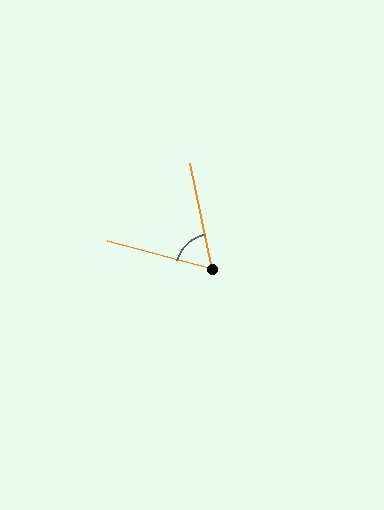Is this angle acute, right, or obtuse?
It is acute.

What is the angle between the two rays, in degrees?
Approximately 63 degrees.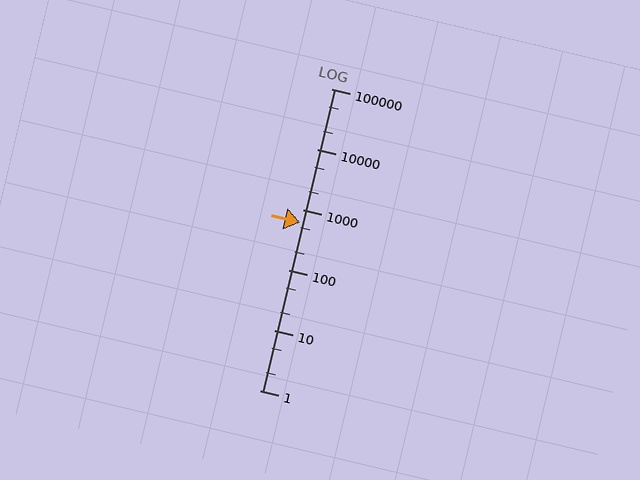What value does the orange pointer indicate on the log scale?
The pointer indicates approximately 610.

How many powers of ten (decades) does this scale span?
The scale spans 5 decades, from 1 to 100000.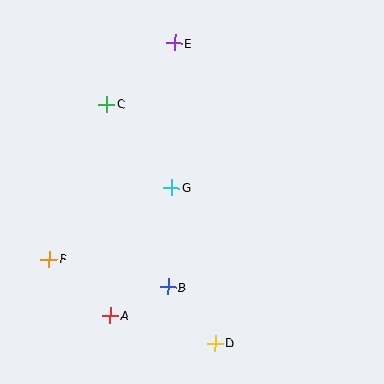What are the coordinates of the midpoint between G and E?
The midpoint between G and E is at (173, 115).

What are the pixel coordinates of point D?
Point D is at (215, 343).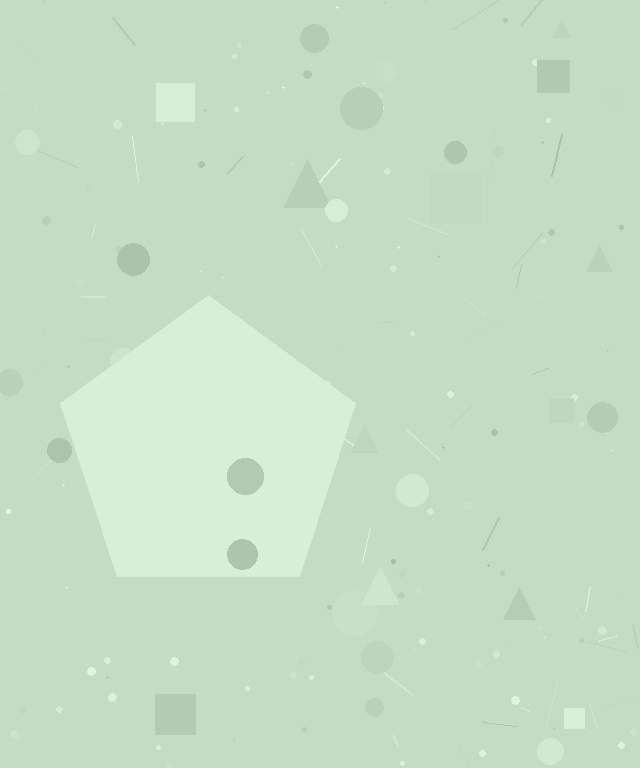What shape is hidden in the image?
A pentagon is hidden in the image.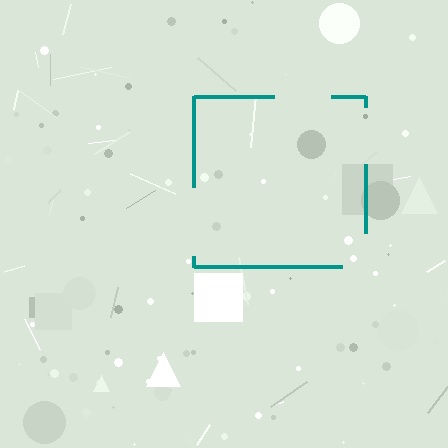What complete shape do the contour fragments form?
The contour fragments form a square.